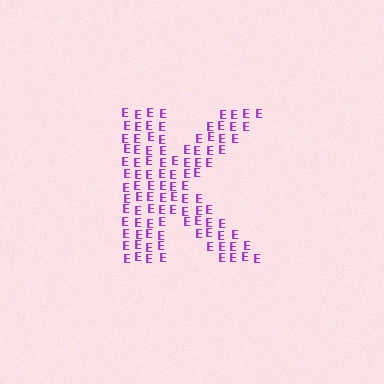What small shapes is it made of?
It is made of small letter E's.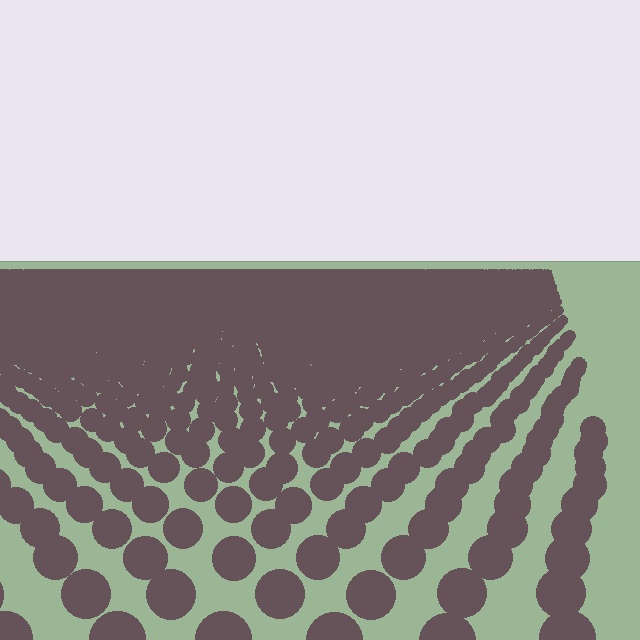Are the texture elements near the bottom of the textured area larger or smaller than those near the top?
Larger. Near the bottom, elements are closer to the viewer and appear at a bigger on-screen size.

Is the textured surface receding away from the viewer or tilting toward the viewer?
The surface is receding away from the viewer. Texture elements get smaller and denser toward the top.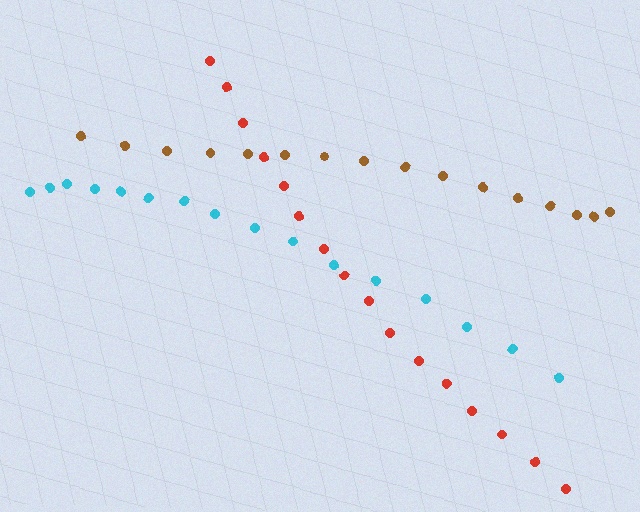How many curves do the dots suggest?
There are 3 distinct paths.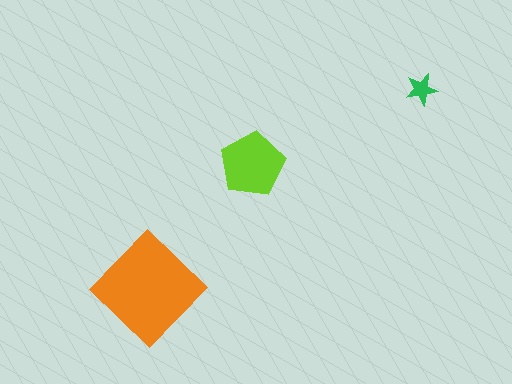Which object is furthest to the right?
The green star is rightmost.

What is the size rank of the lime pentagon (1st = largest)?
2nd.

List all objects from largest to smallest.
The orange diamond, the lime pentagon, the green star.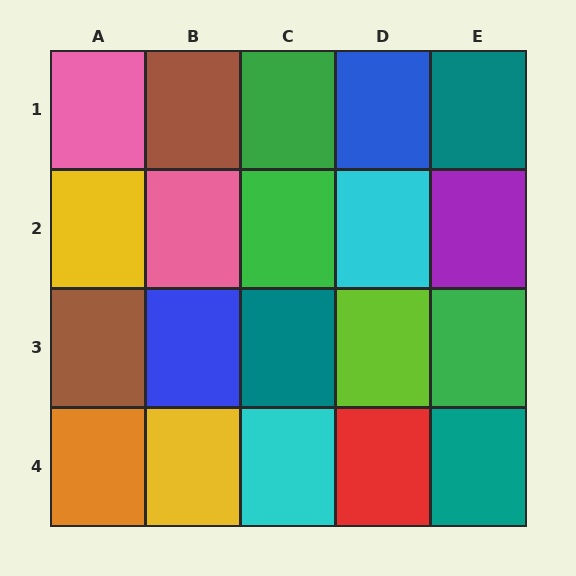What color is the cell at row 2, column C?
Green.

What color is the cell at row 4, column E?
Teal.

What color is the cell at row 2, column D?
Cyan.